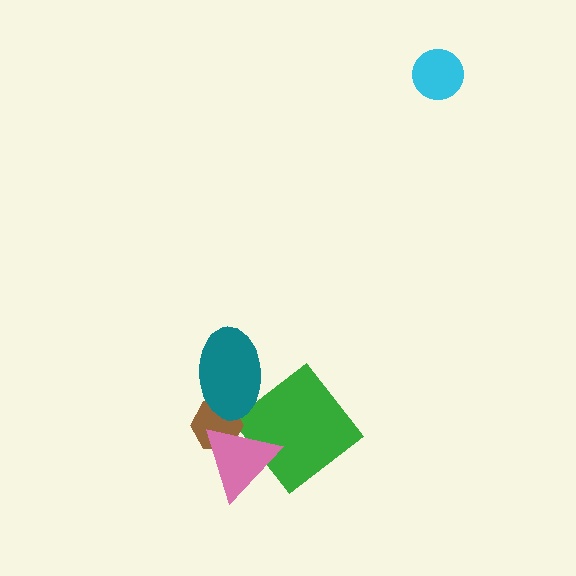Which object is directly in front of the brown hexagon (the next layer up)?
The pink triangle is directly in front of the brown hexagon.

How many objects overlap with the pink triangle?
2 objects overlap with the pink triangle.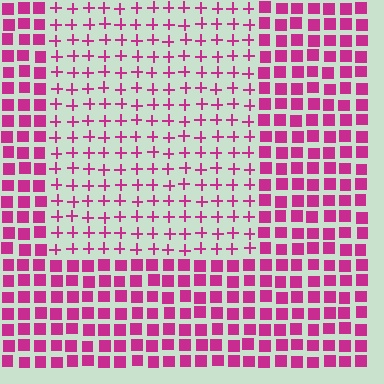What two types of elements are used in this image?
The image uses plus signs inside the rectangle region and squares outside it.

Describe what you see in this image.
The image is filled with small magenta elements arranged in a uniform grid. A rectangle-shaped region contains plus signs, while the surrounding area contains squares. The boundary is defined purely by the change in element shape.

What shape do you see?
I see a rectangle.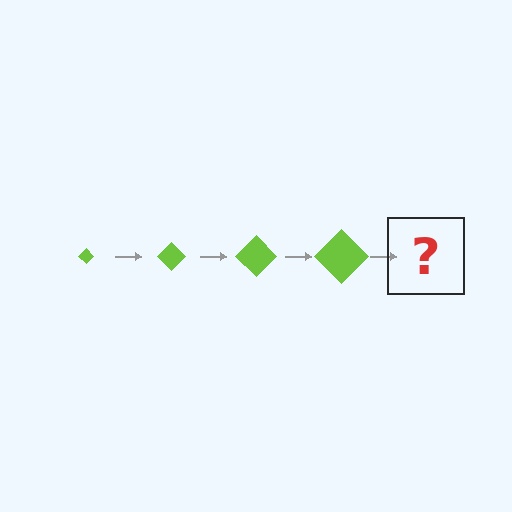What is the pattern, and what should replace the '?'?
The pattern is that the diamond gets progressively larger each step. The '?' should be a lime diamond, larger than the previous one.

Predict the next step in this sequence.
The next step is a lime diamond, larger than the previous one.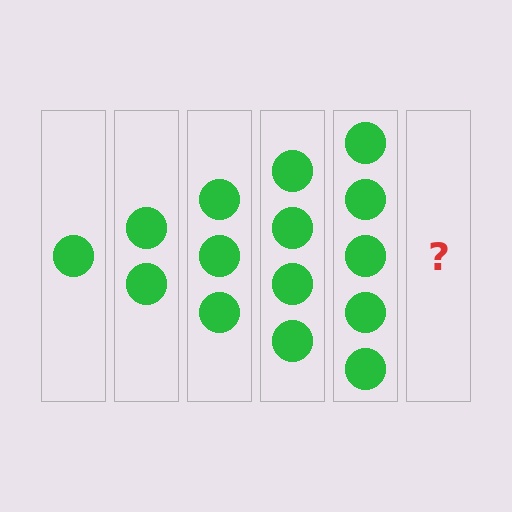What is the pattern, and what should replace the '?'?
The pattern is that each step adds one more circle. The '?' should be 6 circles.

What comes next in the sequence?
The next element should be 6 circles.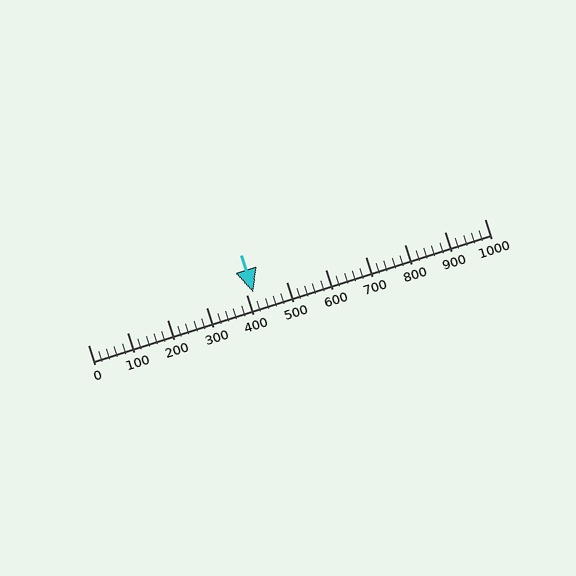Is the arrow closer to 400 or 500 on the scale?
The arrow is closer to 400.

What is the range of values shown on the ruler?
The ruler shows values from 0 to 1000.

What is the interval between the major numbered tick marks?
The major tick marks are spaced 100 units apart.